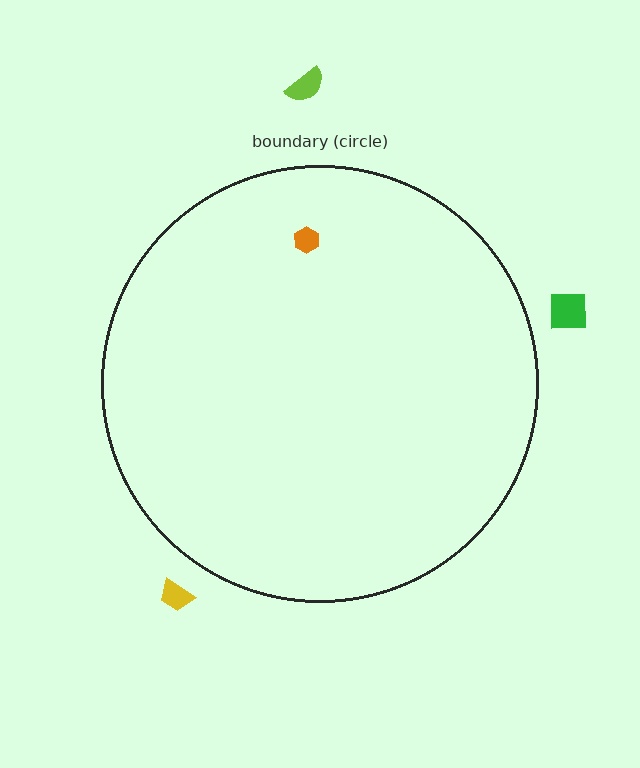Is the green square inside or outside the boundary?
Outside.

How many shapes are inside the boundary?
1 inside, 3 outside.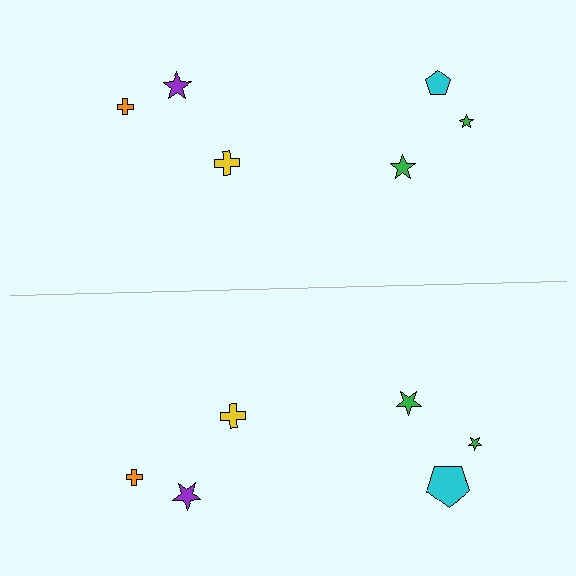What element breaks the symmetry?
The cyan pentagon on the bottom side has a different size than its mirror counterpart.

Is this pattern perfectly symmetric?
No, the pattern is not perfectly symmetric. The cyan pentagon on the bottom side has a different size than its mirror counterpart.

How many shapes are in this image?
There are 12 shapes in this image.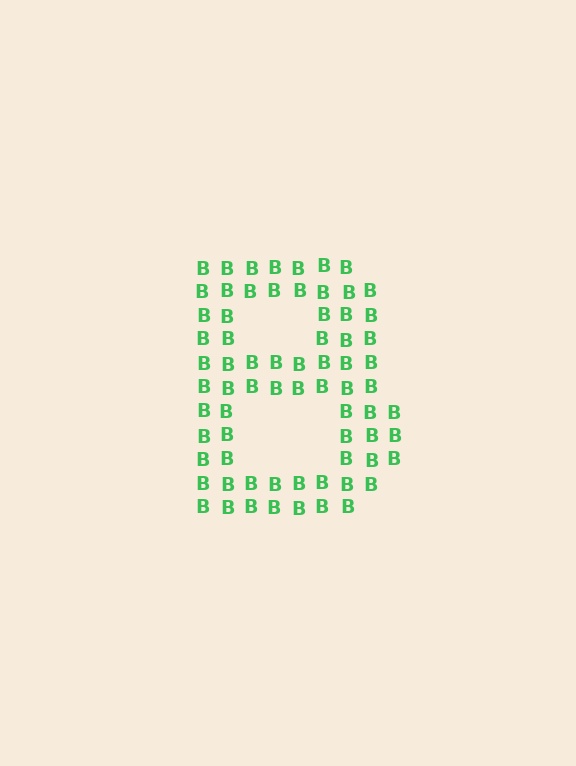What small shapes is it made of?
It is made of small letter B's.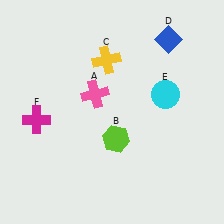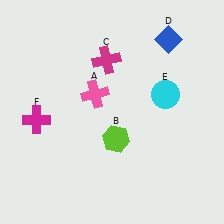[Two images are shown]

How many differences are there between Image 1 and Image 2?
There is 1 difference between the two images.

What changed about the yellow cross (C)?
In Image 1, C is yellow. In Image 2, it changed to magenta.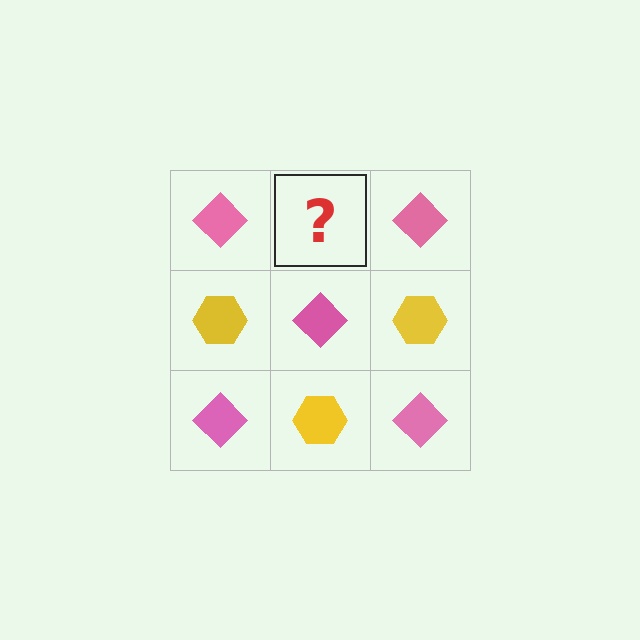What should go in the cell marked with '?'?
The missing cell should contain a yellow hexagon.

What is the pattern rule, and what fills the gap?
The rule is that it alternates pink diamond and yellow hexagon in a checkerboard pattern. The gap should be filled with a yellow hexagon.